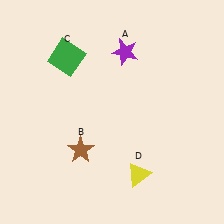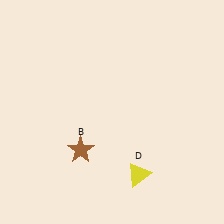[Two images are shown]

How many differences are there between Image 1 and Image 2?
There are 2 differences between the two images.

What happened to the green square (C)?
The green square (C) was removed in Image 2. It was in the top-left area of Image 1.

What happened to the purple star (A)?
The purple star (A) was removed in Image 2. It was in the top-right area of Image 1.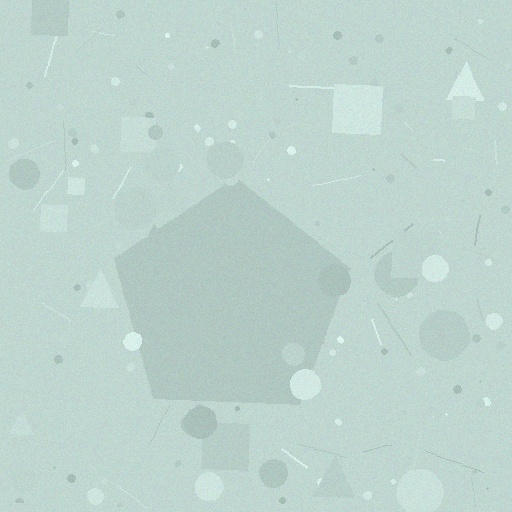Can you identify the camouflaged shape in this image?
The camouflaged shape is a pentagon.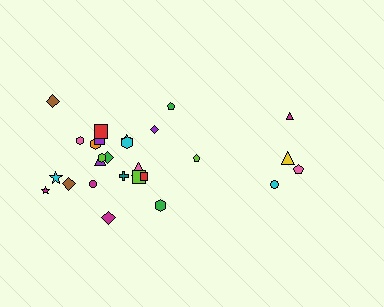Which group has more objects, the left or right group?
The left group.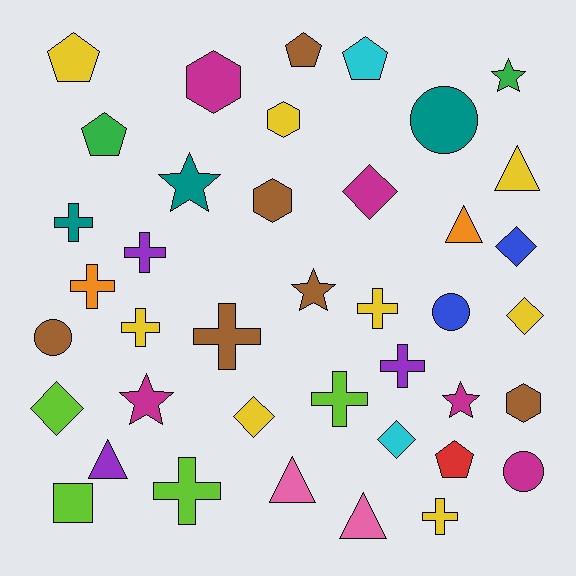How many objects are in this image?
There are 40 objects.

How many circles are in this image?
There are 4 circles.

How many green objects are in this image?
There are 2 green objects.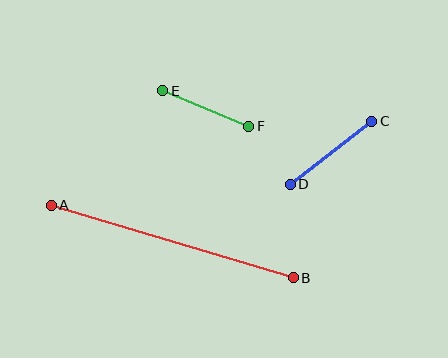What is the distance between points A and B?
The distance is approximately 253 pixels.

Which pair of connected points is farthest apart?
Points A and B are farthest apart.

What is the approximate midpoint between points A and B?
The midpoint is at approximately (172, 242) pixels.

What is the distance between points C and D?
The distance is approximately 103 pixels.